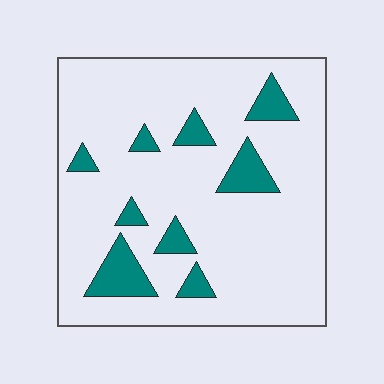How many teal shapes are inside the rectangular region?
9.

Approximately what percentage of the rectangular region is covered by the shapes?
Approximately 15%.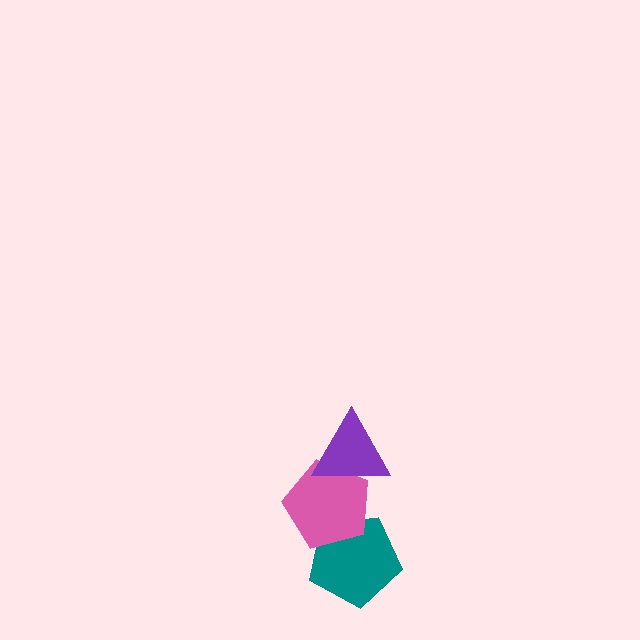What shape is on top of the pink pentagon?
The purple triangle is on top of the pink pentagon.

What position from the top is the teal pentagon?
The teal pentagon is 3rd from the top.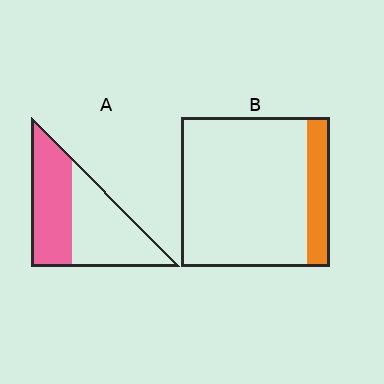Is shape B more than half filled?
No.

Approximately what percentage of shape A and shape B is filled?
A is approximately 45% and B is approximately 15%.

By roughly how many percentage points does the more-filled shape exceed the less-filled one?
By roughly 30 percentage points (A over B).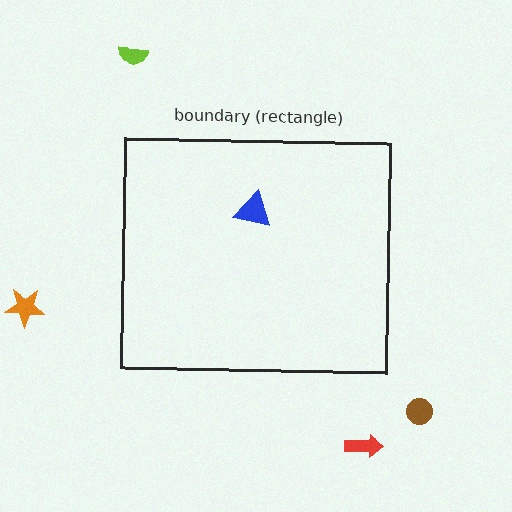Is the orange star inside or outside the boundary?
Outside.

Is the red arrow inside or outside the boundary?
Outside.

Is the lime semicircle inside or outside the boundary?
Outside.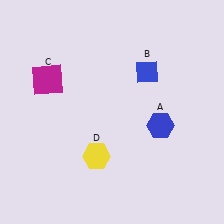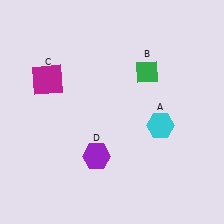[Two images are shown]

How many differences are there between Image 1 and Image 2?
There are 3 differences between the two images.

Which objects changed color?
A changed from blue to cyan. B changed from blue to green. D changed from yellow to purple.